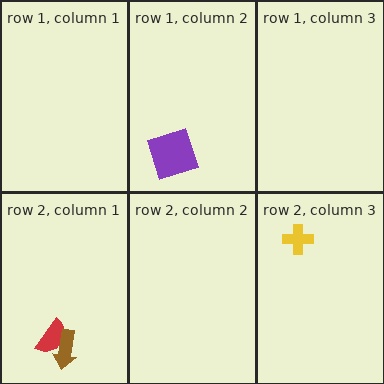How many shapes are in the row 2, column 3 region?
1.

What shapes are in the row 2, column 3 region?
The yellow cross.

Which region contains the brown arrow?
The row 2, column 1 region.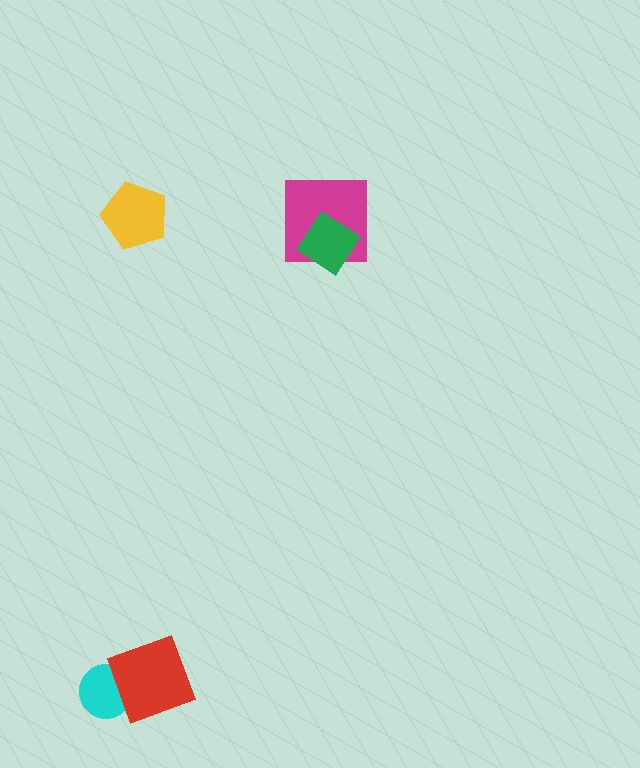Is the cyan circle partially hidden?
Yes, it is partially covered by another shape.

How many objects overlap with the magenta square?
1 object overlaps with the magenta square.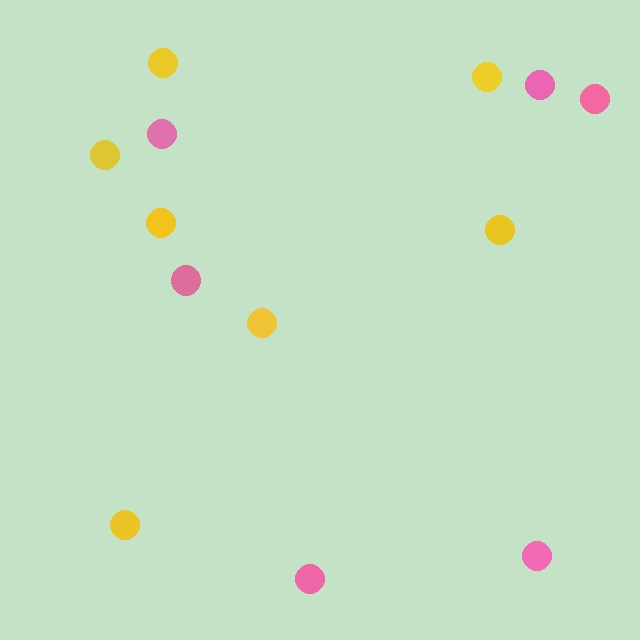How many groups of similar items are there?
There are 2 groups: one group of yellow circles (7) and one group of pink circles (6).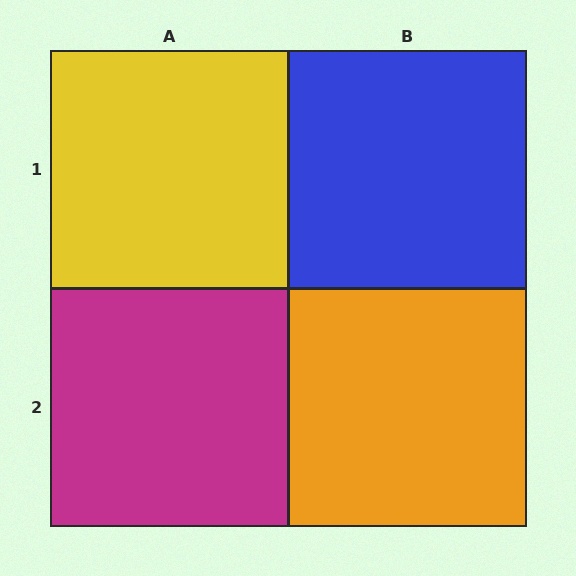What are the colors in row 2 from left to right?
Magenta, orange.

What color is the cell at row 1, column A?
Yellow.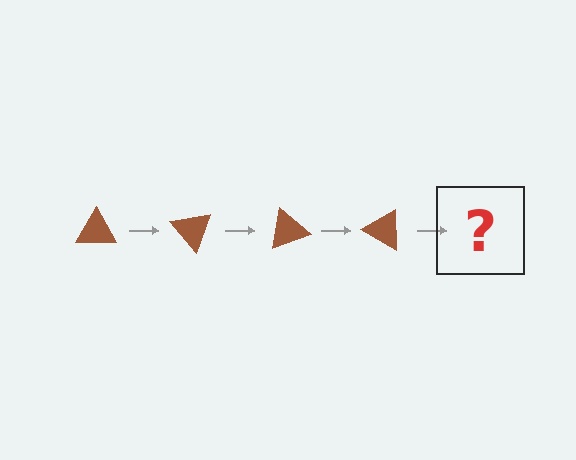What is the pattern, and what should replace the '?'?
The pattern is that the triangle rotates 50 degrees each step. The '?' should be a brown triangle rotated 200 degrees.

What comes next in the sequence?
The next element should be a brown triangle rotated 200 degrees.